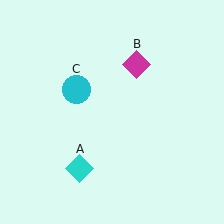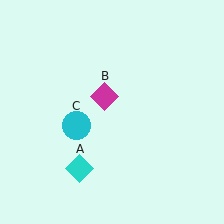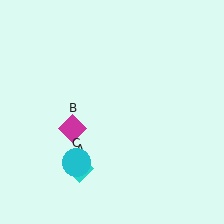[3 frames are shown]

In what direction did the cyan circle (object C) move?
The cyan circle (object C) moved down.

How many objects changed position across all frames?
2 objects changed position: magenta diamond (object B), cyan circle (object C).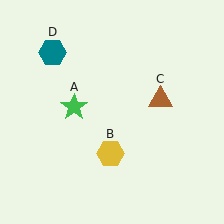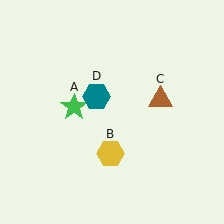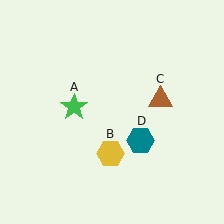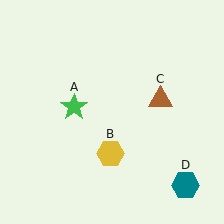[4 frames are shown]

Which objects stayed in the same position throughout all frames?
Green star (object A) and yellow hexagon (object B) and brown triangle (object C) remained stationary.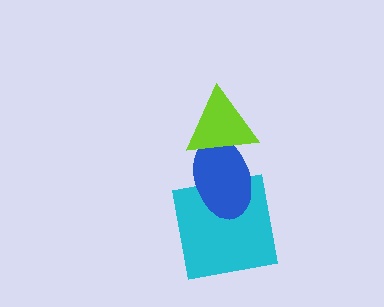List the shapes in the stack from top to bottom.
From top to bottom: the lime triangle, the blue ellipse, the cyan square.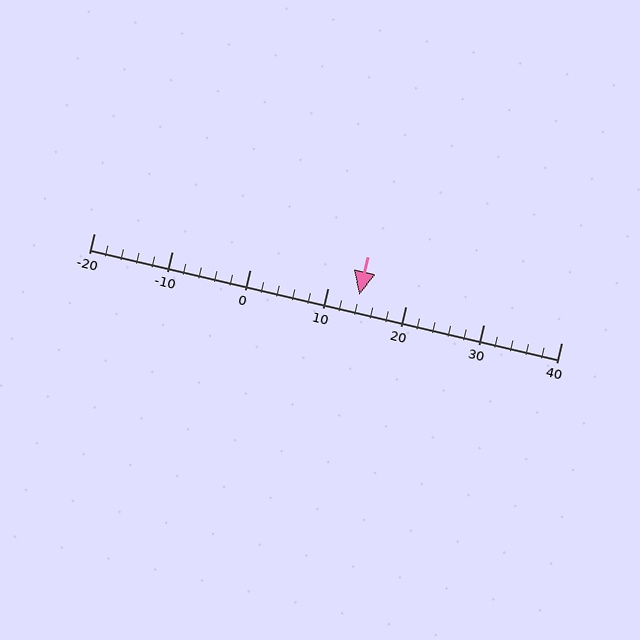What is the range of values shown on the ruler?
The ruler shows values from -20 to 40.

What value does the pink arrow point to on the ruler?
The pink arrow points to approximately 14.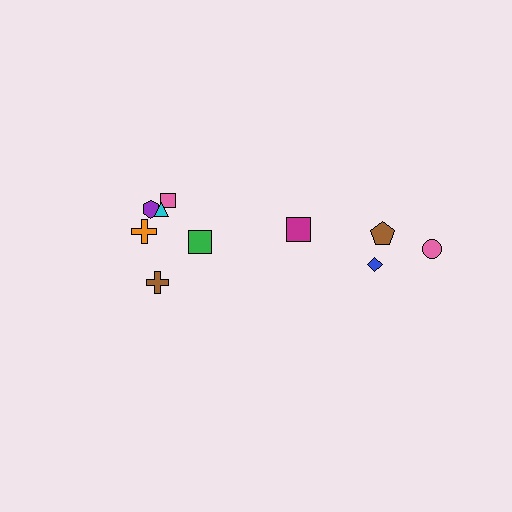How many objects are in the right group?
There are 4 objects.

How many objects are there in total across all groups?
There are 10 objects.